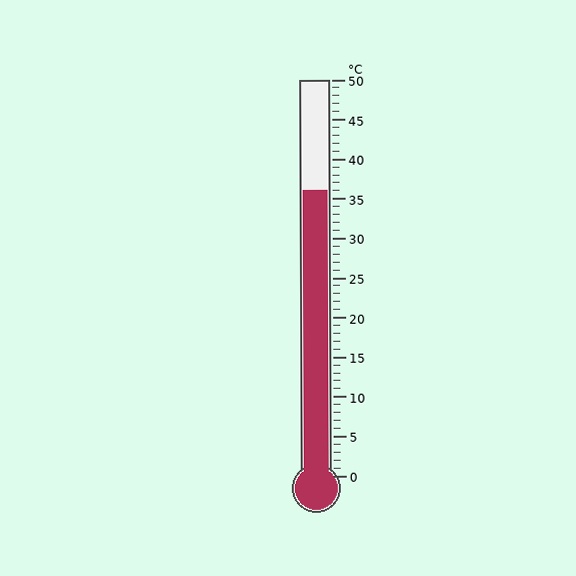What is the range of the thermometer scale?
The thermometer scale ranges from 0°C to 50°C.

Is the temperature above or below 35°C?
The temperature is above 35°C.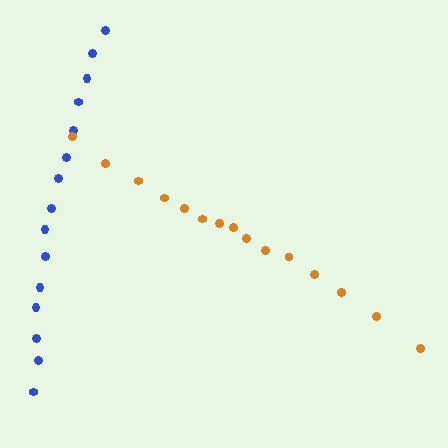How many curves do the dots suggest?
There are 2 distinct paths.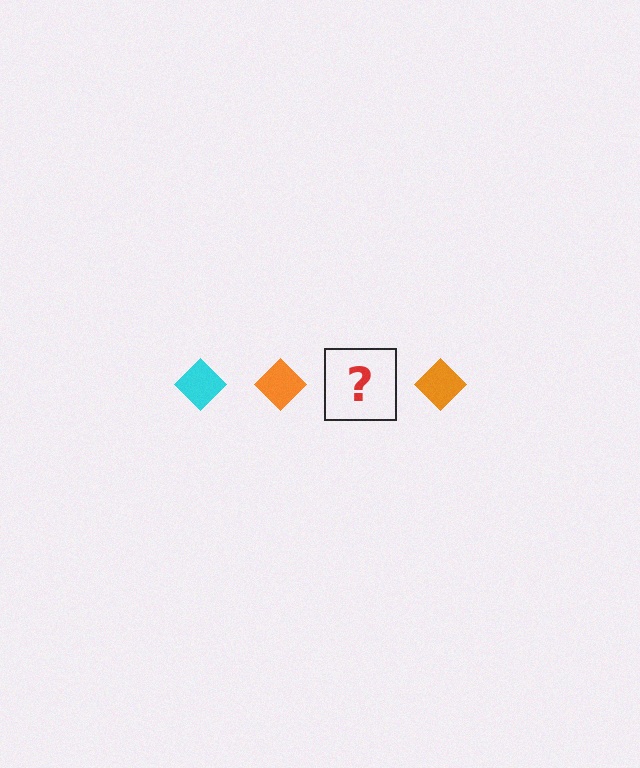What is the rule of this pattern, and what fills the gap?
The rule is that the pattern cycles through cyan, orange diamonds. The gap should be filled with a cyan diamond.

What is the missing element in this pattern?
The missing element is a cyan diamond.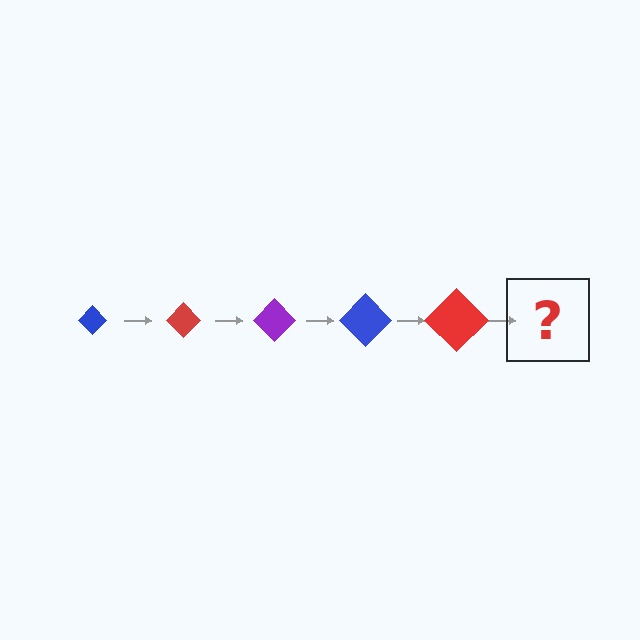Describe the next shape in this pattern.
It should be a purple diamond, larger than the previous one.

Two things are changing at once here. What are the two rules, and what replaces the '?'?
The two rules are that the diamond grows larger each step and the color cycles through blue, red, and purple. The '?' should be a purple diamond, larger than the previous one.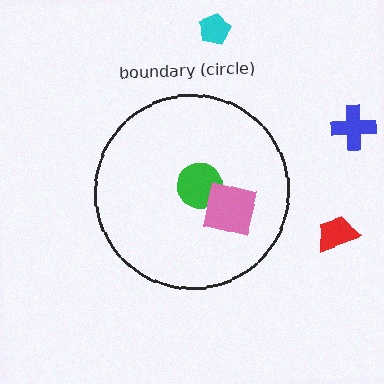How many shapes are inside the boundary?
2 inside, 3 outside.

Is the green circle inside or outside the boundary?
Inside.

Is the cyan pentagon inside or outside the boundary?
Outside.